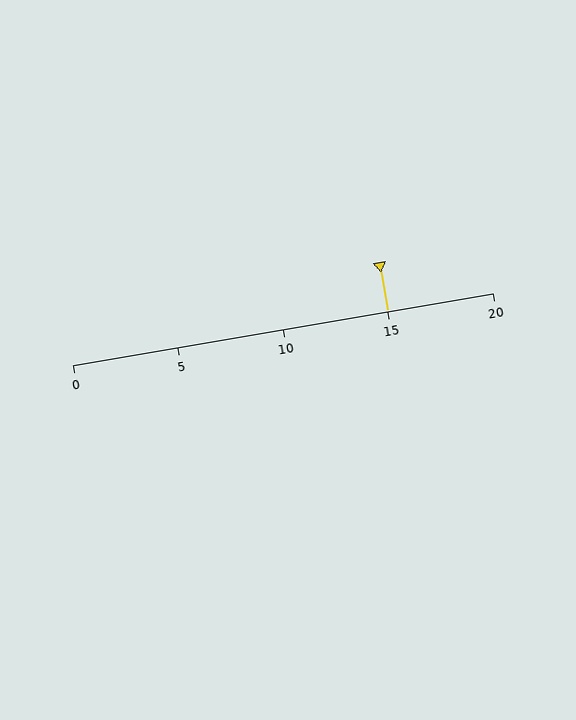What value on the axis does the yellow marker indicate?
The marker indicates approximately 15.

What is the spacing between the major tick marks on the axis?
The major ticks are spaced 5 apart.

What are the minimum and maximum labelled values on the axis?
The axis runs from 0 to 20.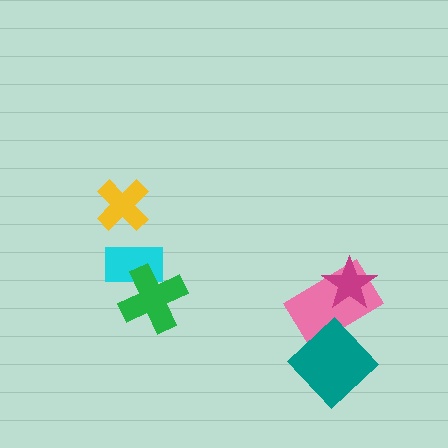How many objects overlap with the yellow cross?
0 objects overlap with the yellow cross.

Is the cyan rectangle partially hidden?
Yes, it is partially covered by another shape.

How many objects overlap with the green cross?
1 object overlaps with the green cross.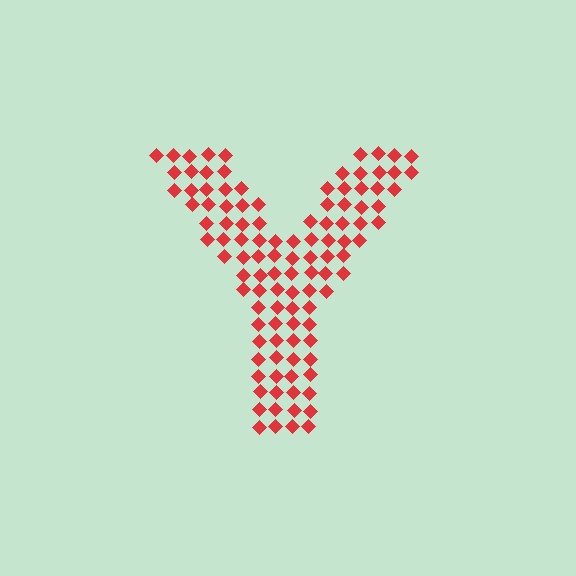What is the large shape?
The large shape is the letter Y.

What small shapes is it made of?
It is made of small diamonds.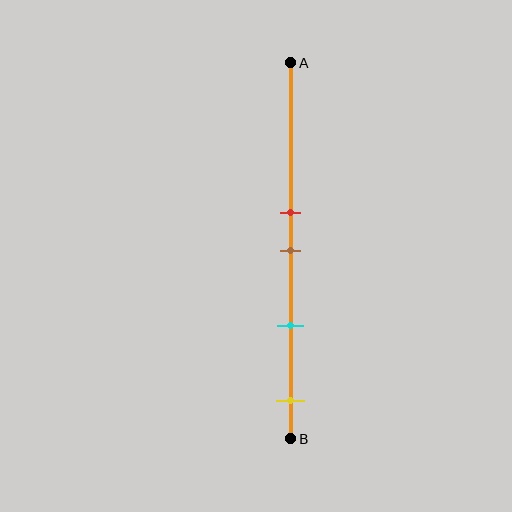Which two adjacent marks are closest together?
The red and brown marks are the closest adjacent pair.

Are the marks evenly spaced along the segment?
No, the marks are not evenly spaced.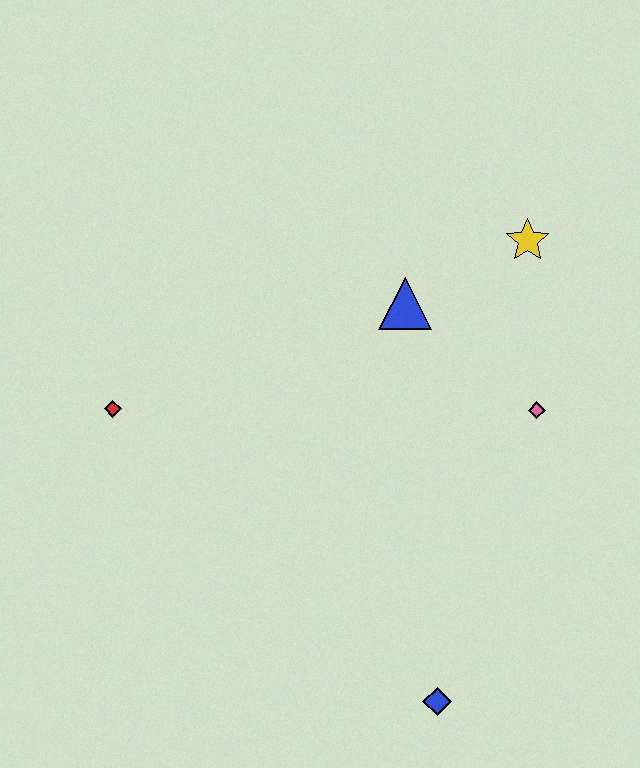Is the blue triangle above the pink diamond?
Yes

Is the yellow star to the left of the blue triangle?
No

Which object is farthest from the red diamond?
The yellow star is farthest from the red diamond.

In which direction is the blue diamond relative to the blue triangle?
The blue diamond is below the blue triangle.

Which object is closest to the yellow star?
The blue triangle is closest to the yellow star.